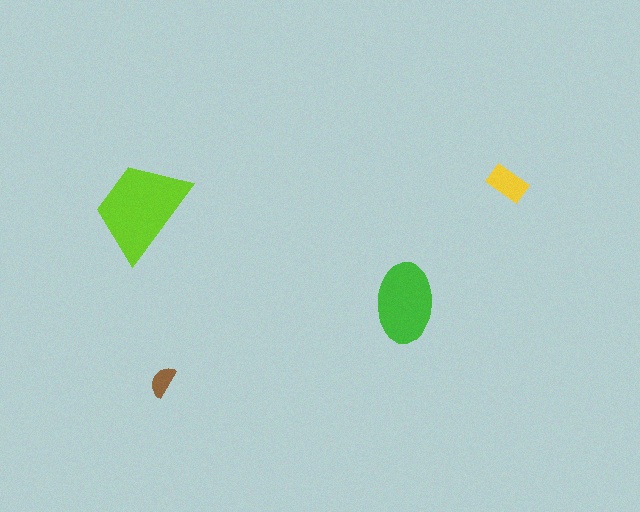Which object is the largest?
The lime trapezoid.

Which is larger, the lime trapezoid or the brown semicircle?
The lime trapezoid.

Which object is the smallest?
The brown semicircle.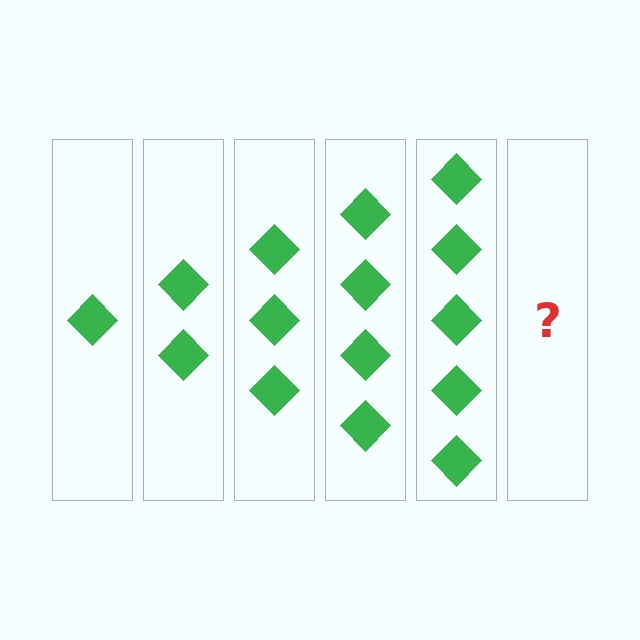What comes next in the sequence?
The next element should be 6 diamonds.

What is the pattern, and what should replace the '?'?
The pattern is that each step adds one more diamond. The '?' should be 6 diamonds.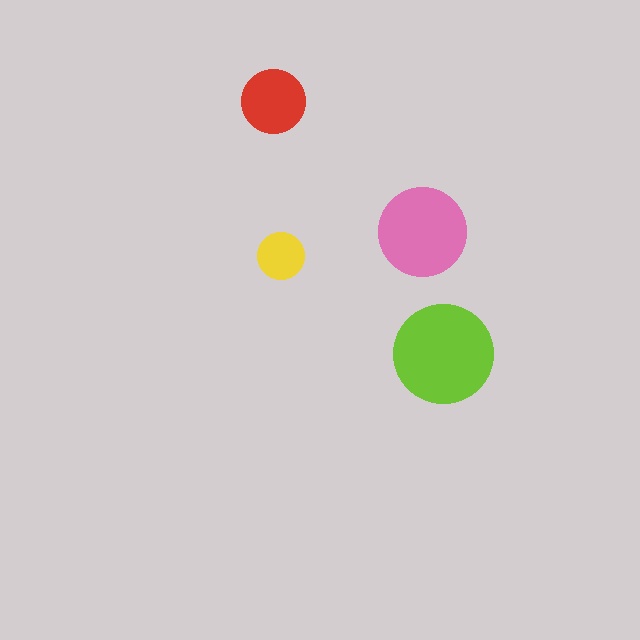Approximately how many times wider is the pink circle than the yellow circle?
About 2 times wider.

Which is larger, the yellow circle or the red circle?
The red one.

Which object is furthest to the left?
The red circle is leftmost.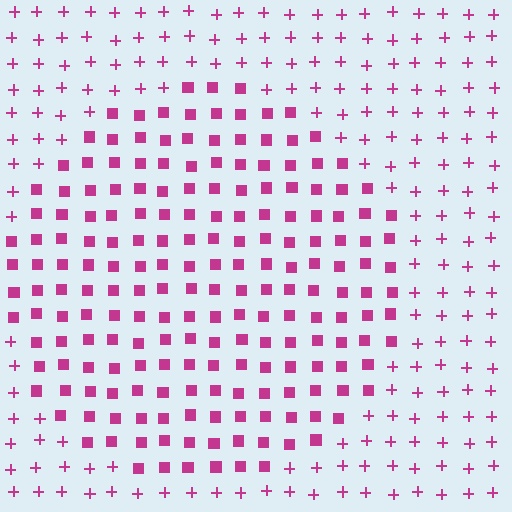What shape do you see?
I see a circle.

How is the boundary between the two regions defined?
The boundary is defined by a change in element shape: squares inside vs. plus signs outside. All elements share the same color and spacing.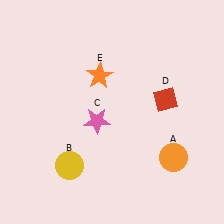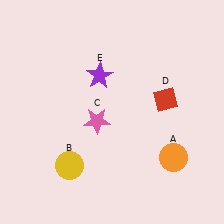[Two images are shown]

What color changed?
The star (E) changed from orange in Image 1 to purple in Image 2.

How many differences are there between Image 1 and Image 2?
There is 1 difference between the two images.